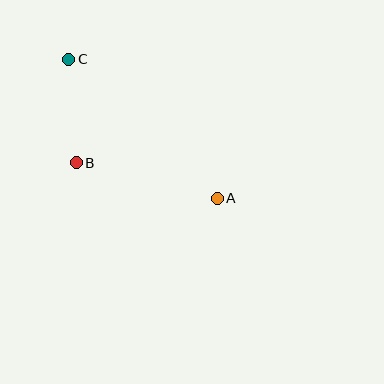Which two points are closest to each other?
Points B and C are closest to each other.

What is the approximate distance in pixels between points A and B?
The distance between A and B is approximately 146 pixels.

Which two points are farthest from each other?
Points A and C are farthest from each other.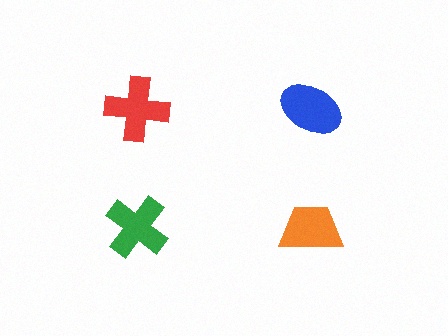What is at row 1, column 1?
A red cross.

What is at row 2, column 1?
A green cross.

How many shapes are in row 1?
2 shapes.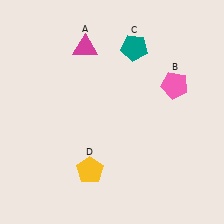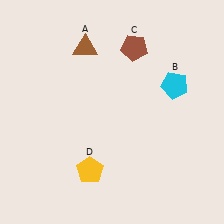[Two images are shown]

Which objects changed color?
A changed from magenta to brown. B changed from pink to cyan. C changed from teal to brown.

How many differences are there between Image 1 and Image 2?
There are 3 differences between the two images.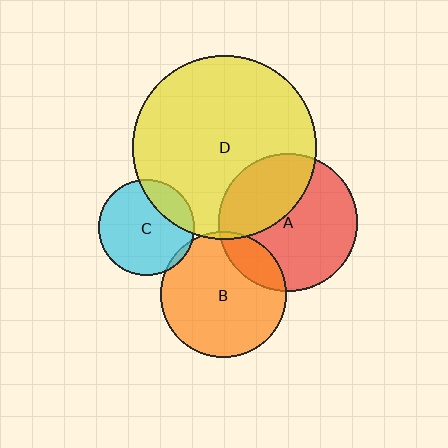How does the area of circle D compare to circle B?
Approximately 2.1 times.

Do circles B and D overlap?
Yes.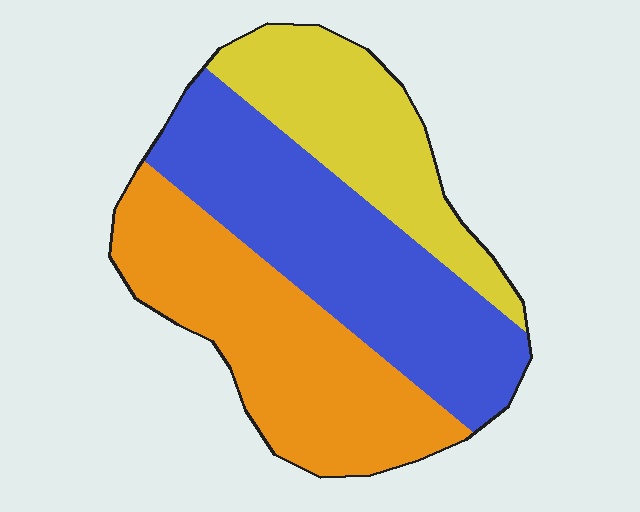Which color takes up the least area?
Yellow, at roughly 25%.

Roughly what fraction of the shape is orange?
Orange takes up about three eighths (3/8) of the shape.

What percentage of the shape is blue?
Blue takes up about two fifths (2/5) of the shape.